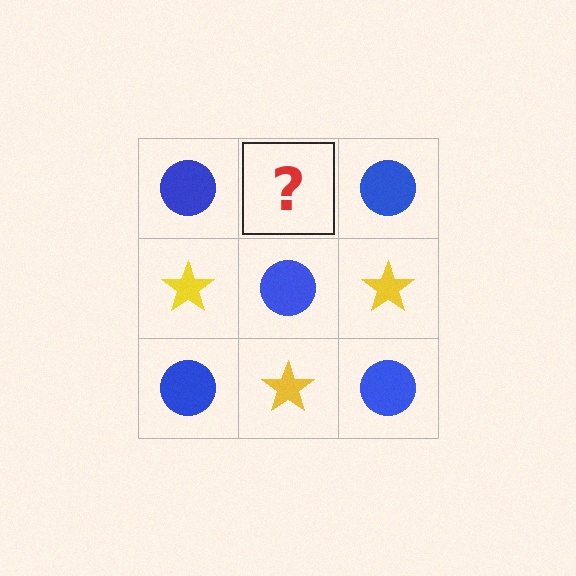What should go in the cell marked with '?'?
The missing cell should contain a yellow star.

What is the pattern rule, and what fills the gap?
The rule is that it alternates blue circle and yellow star in a checkerboard pattern. The gap should be filled with a yellow star.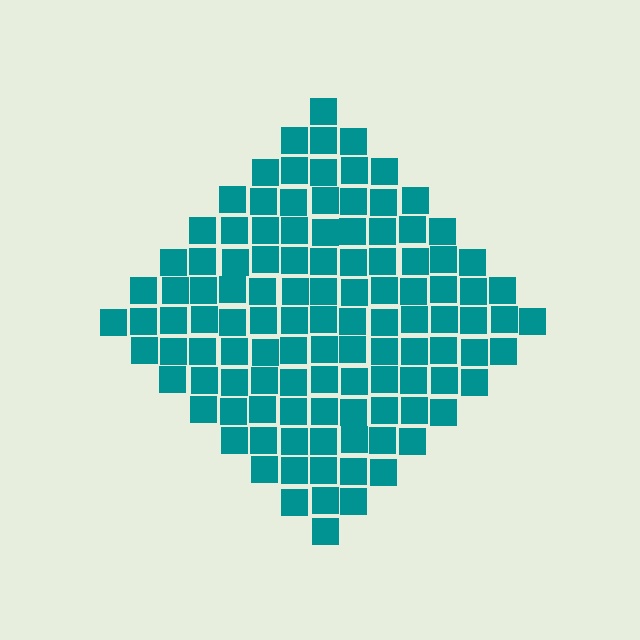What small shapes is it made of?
It is made of small squares.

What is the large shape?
The large shape is a diamond.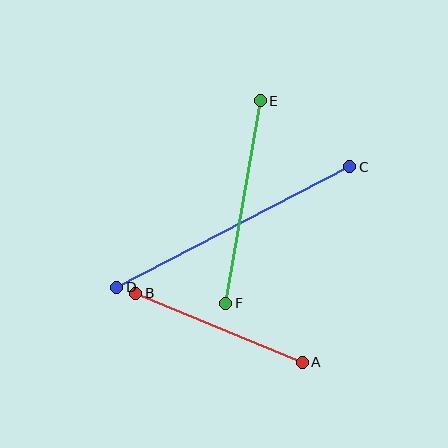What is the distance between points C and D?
The distance is approximately 263 pixels.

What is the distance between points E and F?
The distance is approximately 206 pixels.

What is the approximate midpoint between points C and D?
The midpoint is at approximately (233, 227) pixels.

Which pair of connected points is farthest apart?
Points C and D are farthest apart.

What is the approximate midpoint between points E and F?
The midpoint is at approximately (243, 202) pixels.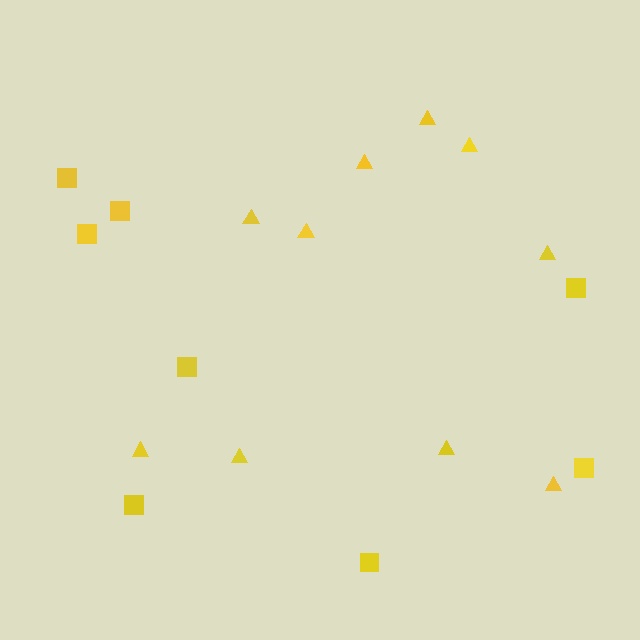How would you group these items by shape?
There are 2 groups: one group of triangles (10) and one group of squares (8).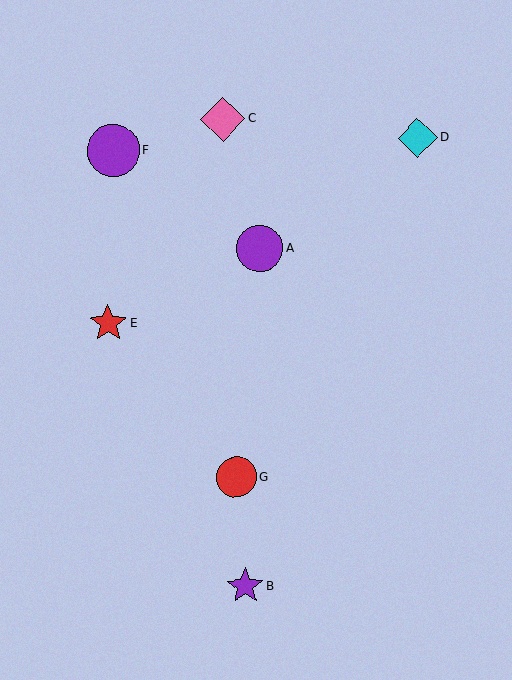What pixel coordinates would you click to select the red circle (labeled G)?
Click at (236, 477) to select the red circle G.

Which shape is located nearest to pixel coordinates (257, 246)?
The purple circle (labeled A) at (260, 248) is nearest to that location.